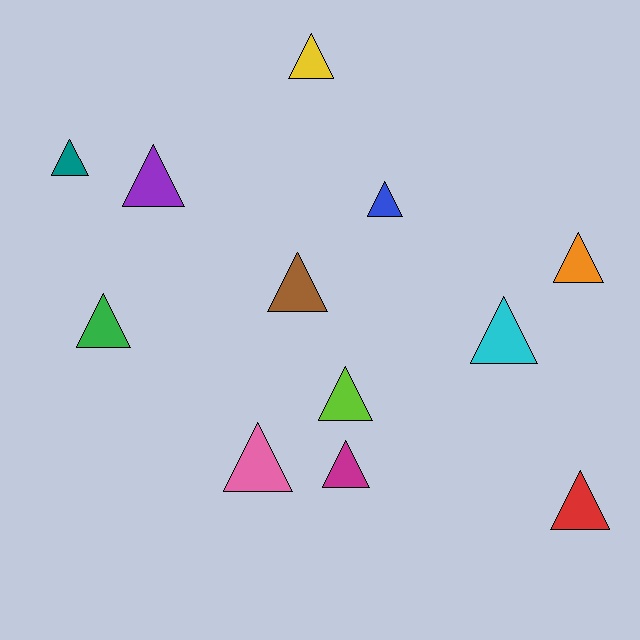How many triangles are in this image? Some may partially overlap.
There are 12 triangles.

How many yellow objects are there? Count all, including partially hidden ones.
There is 1 yellow object.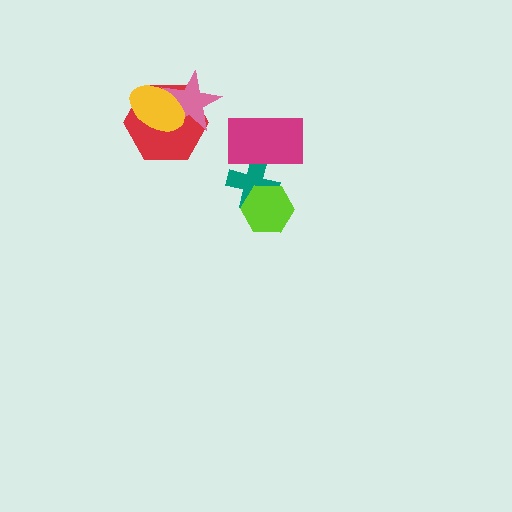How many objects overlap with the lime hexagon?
1 object overlaps with the lime hexagon.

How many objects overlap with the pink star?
2 objects overlap with the pink star.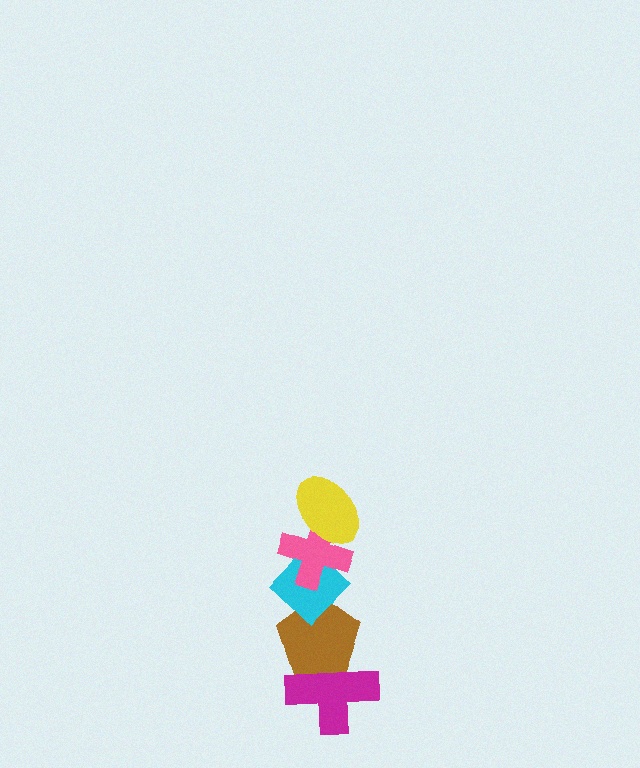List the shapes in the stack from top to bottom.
From top to bottom: the yellow ellipse, the pink cross, the cyan diamond, the brown pentagon, the magenta cross.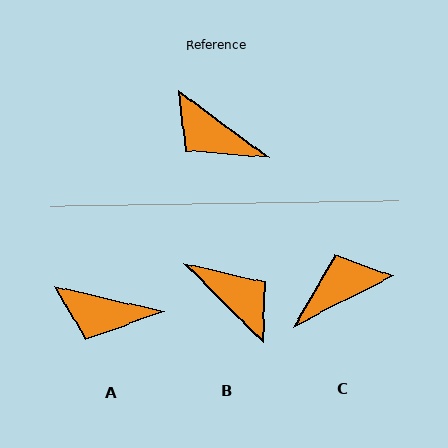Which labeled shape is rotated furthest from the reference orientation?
B, about 172 degrees away.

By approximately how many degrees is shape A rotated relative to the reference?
Approximately 24 degrees counter-clockwise.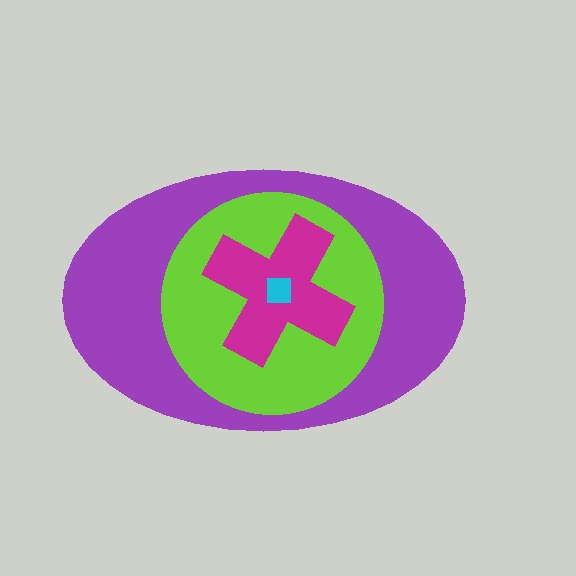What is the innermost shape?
The cyan square.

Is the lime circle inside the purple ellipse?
Yes.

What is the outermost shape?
The purple ellipse.